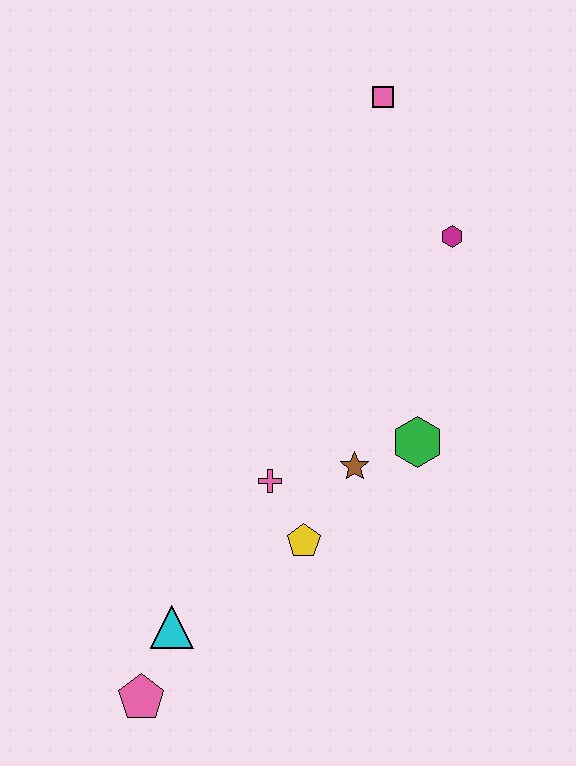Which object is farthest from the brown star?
The pink square is farthest from the brown star.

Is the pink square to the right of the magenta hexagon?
No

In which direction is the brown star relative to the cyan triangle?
The brown star is to the right of the cyan triangle.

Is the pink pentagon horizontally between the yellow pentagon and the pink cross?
No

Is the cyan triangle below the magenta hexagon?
Yes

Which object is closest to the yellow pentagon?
The pink cross is closest to the yellow pentagon.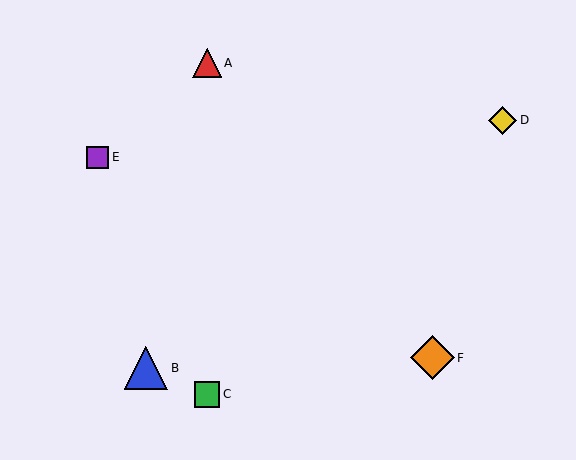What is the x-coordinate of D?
Object D is at x≈502.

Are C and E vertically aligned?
No, C is at x≈207 and E is at x≈98.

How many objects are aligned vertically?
2 objects (A, C) are aligned vertically.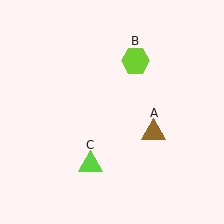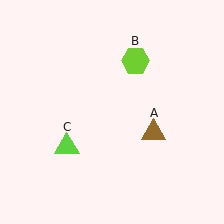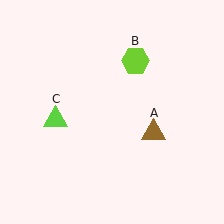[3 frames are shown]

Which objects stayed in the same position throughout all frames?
Brown triangle (object A) and lime hexagon (object B) remained stationary.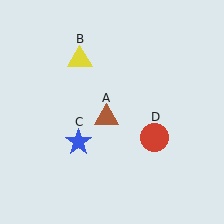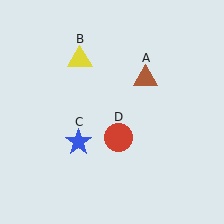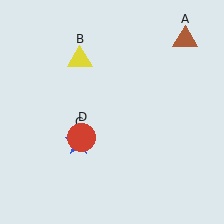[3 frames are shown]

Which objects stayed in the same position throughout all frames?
Yellow triangle (object B) and blue star (object C) remained stationary.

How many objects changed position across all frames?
2 objects changed position: brown triangle (object A), red circle (object D).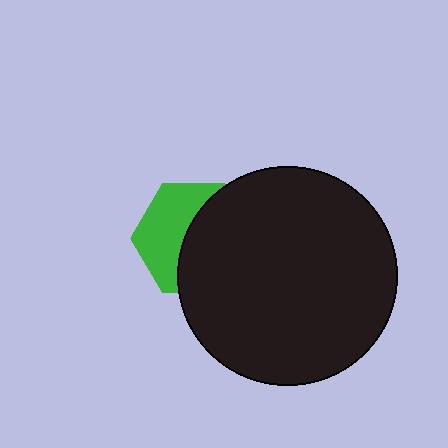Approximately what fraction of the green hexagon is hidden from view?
Roughly 54% of the green hexagon is hidden behind the black circle.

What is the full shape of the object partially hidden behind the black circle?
The partially hidden object is a green hexagon.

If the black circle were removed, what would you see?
You would see the complete green hexagon.